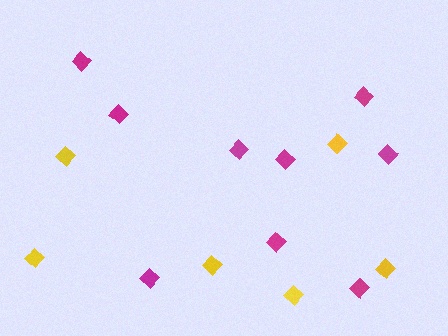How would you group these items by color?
There are 2 groups: one group of yellow diamonds (6) and one group of magenta diamonds (9).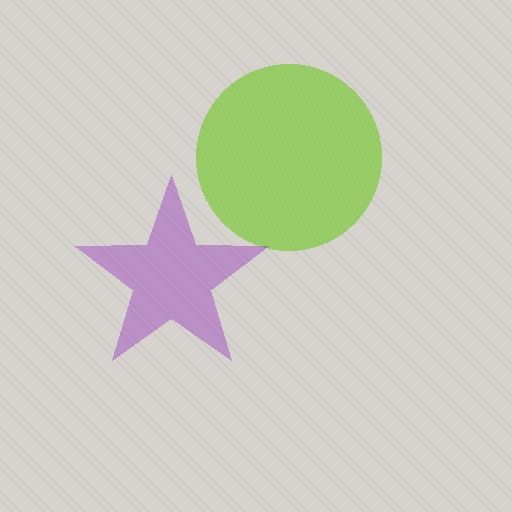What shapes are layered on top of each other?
The layered shapes are: a lime circle, a purple star.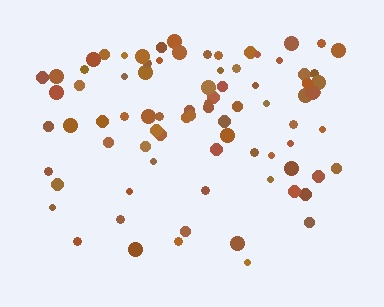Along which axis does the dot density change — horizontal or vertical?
Vertical.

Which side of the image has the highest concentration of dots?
The top.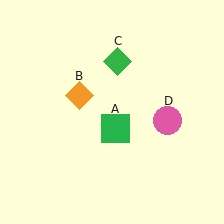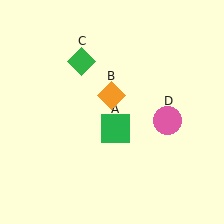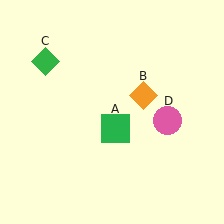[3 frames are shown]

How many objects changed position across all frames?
2 objects changed position: orange diamond (object B), green diamond (object C).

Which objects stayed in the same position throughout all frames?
Green square (object A) and pink circle (object D) remained stationary.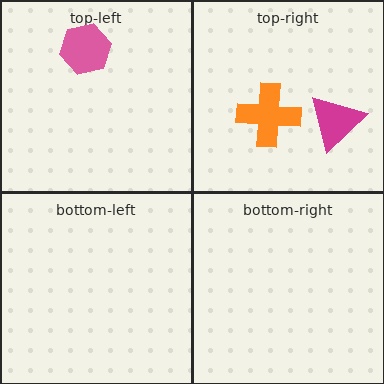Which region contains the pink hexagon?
The top-left region.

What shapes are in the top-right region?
The orange cross, the magenta triangle.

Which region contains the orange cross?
The top-right region.